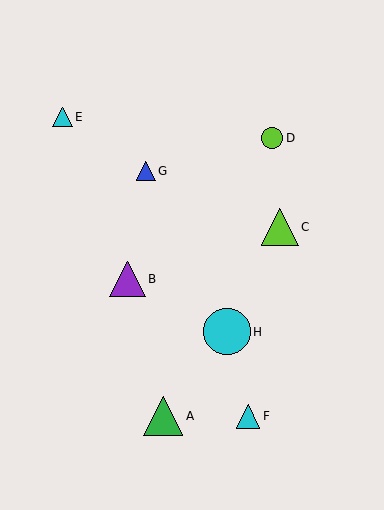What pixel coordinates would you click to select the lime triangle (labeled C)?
Click at (280, 227) to select the lime triangle C.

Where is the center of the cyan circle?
The center of the cyan circle is at (227, 332).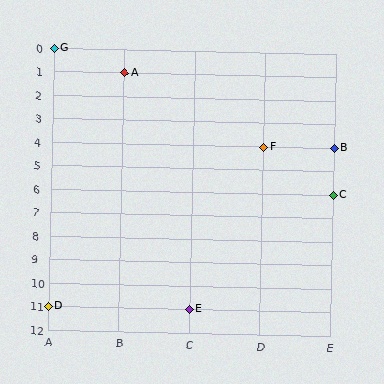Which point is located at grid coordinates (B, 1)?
Point A is at (B, 1).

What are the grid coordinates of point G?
Point G is at grid coordinates (A, 0).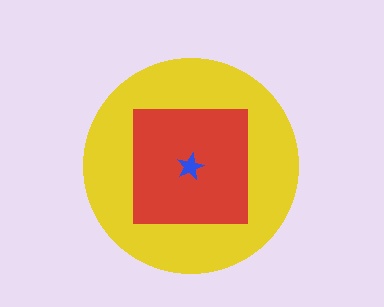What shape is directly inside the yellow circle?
The red square.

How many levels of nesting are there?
3.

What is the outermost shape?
The yellow circle.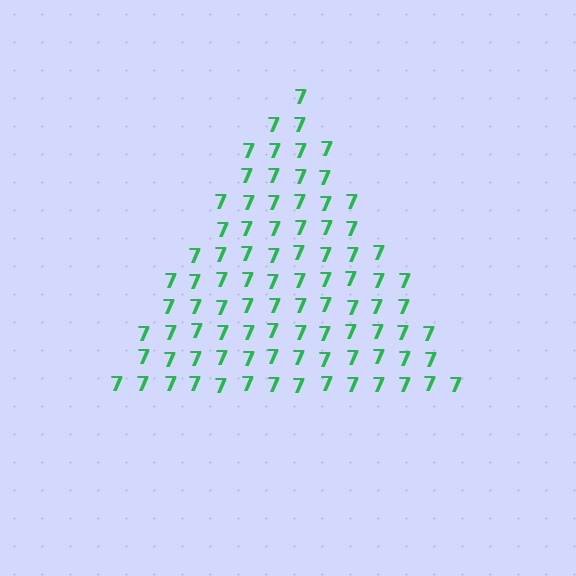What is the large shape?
The large shape is a triangle.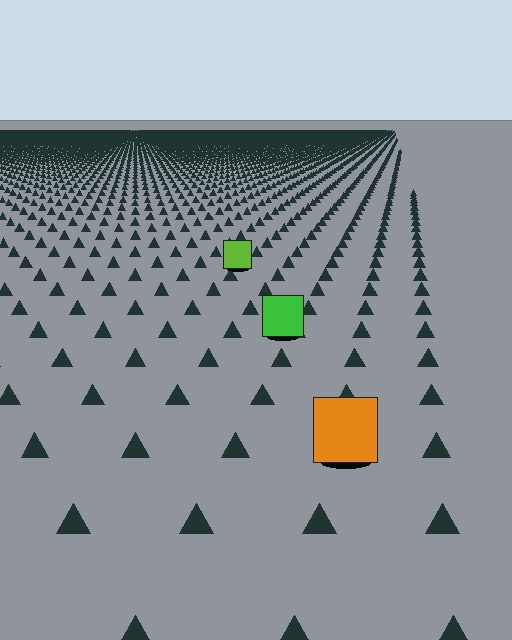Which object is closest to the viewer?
The orange square is closest. The texture marks near it are larger and more spread out.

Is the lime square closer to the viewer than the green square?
No. The green square is closer — you can tell from the texture gradient: the ground texture is coarser near it.